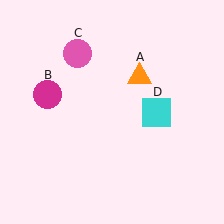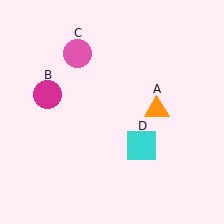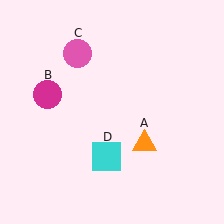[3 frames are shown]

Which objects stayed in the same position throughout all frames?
Magenta circle (object B) and pink circle (object C) remained stationary.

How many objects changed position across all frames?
2 objects changed position: orange triangle (object A), cyan square (object D).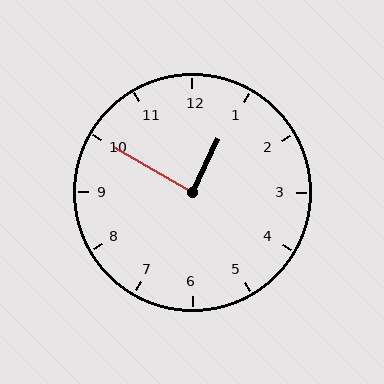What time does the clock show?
12:50.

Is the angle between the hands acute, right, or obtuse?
It is right.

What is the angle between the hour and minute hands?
Approximately 85 degrees.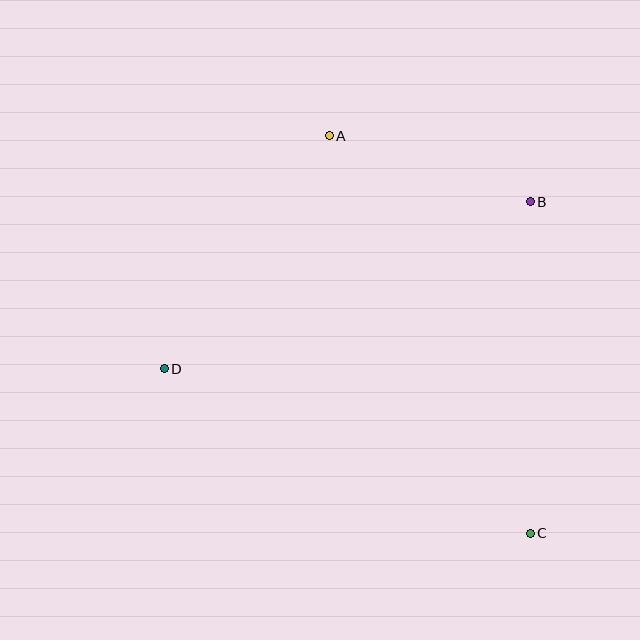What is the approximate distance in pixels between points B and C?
The distance between B and C is approximately 331 pixels.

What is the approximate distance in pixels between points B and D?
The distance between B and D is approximately 402 pixels.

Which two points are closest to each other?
Points A and B are closest to each other.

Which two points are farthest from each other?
Points A and C are farthest from each other.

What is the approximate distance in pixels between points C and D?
The distance between C and D is approximately 402 pixels.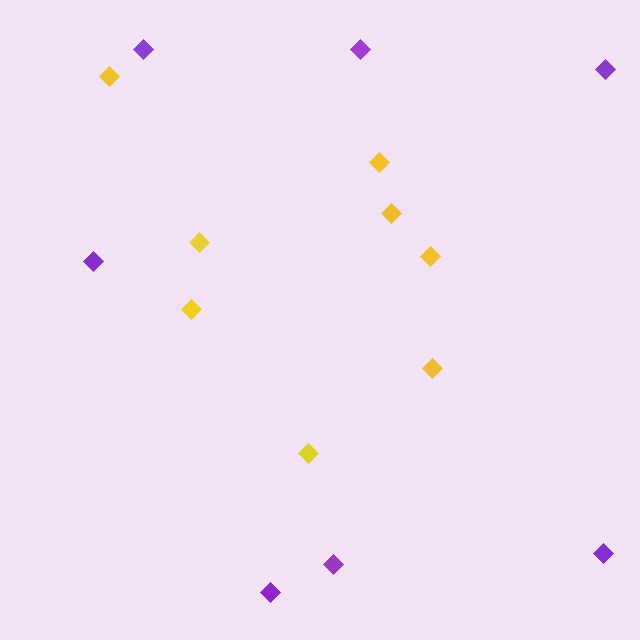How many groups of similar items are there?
There are 2 groups: one group of purple diamonds (7) and one group of yellow diamonds (8).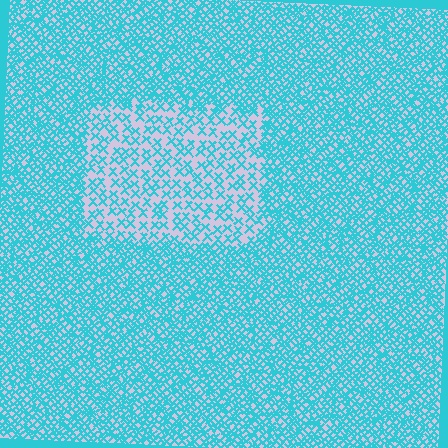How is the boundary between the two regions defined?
The boundary is defined by a change in element density (approximately 2.3x ratio). All elements are the same color, size, and shape.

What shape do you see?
I see a rectangle.